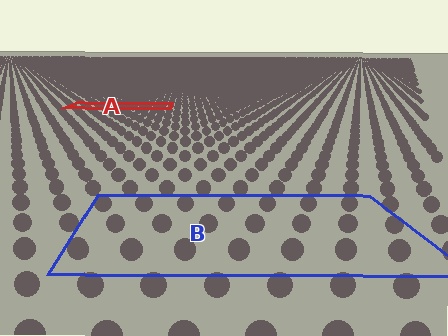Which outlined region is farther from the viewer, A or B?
Region A is farther from the viewer — the texture elements inside it appear smaller and more densely packed.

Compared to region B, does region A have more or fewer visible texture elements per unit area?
Region A has more texture elements per unit area — they are packed more densely because it is farther away.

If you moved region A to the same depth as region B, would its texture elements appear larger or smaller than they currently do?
They would appear larger. At a closer depth, the same texture elements are projected at a bigger on-screen size.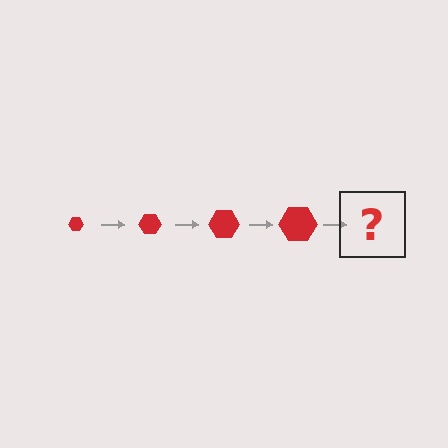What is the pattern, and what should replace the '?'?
The pattern is that the hexagon gets progressively larger each step. The '?' should be a red hexagon, larger than the previous one.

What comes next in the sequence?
The next element should be a red hexagon, larger than the previous one.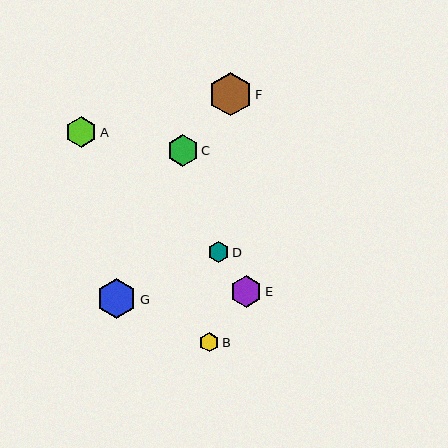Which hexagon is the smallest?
Hexagon B is the smallest with a size of approximately 19 pixels.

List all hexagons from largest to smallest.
From largest to smallest: F, G, E, C, A, D, B.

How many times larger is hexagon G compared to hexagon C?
Hexagon G is approximately 1.3 times the size of hexagon C.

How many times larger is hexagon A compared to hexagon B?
Hexagon A is approximately 1.6 times the size of hexagon B.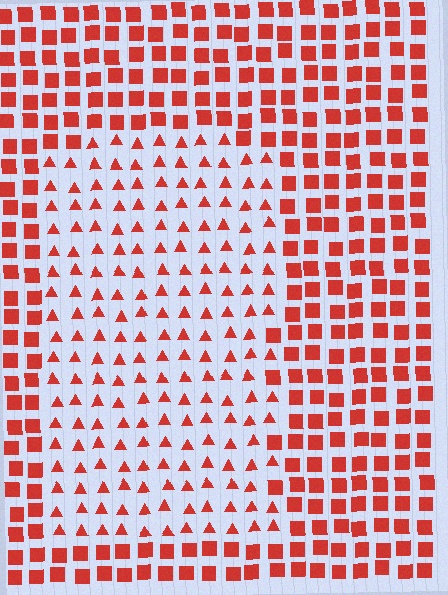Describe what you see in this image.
The image is filled with small red elements arranged in a uniform grid. A rectangle-shaped region contains triangles, while the surrounding area contains squares. The boundary is defined purely by the change in element shape.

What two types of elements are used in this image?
The image uses triangles inside the rectangle region and squares outside it.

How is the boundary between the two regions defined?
The boundary is defined by a change in element shape: triangles inside vs. squares outside. All elements share the same color and spacing.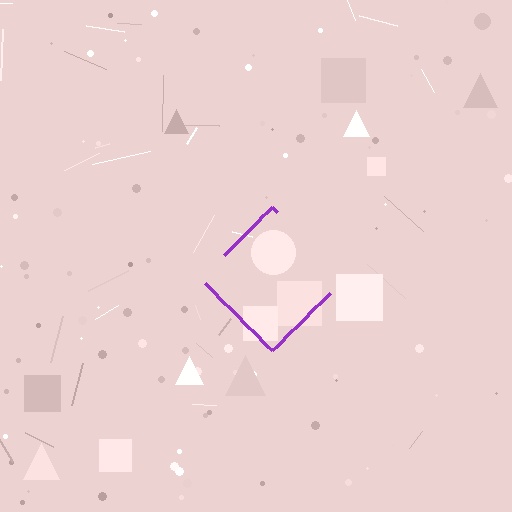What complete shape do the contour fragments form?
The contour fragments form a diamond.